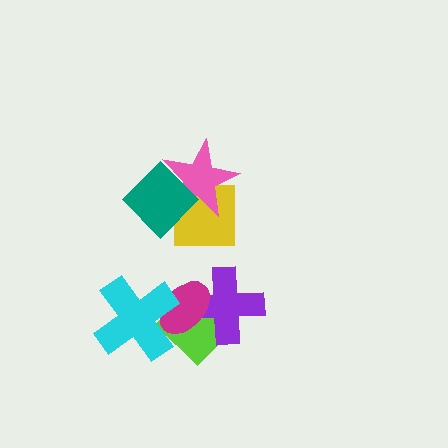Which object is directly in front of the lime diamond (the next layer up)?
The purple cross is directly in front of the lime diamond.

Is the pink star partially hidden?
Yes, it is partially covered by another shape.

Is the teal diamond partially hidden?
No, no other shape covers it.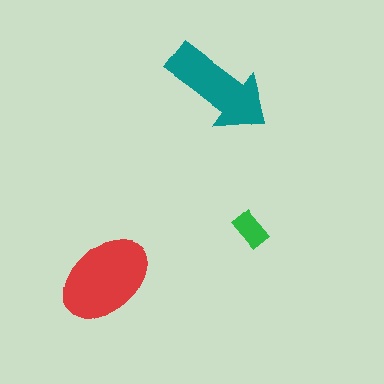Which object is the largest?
The red ellipse.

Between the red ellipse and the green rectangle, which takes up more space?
The red ellipse.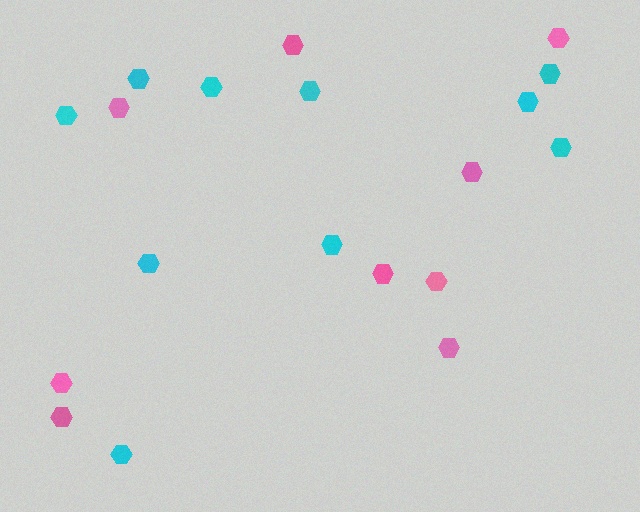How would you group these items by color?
There are 2 groups: one group of pink hexagons (9) and one group of cyan hexagons (10).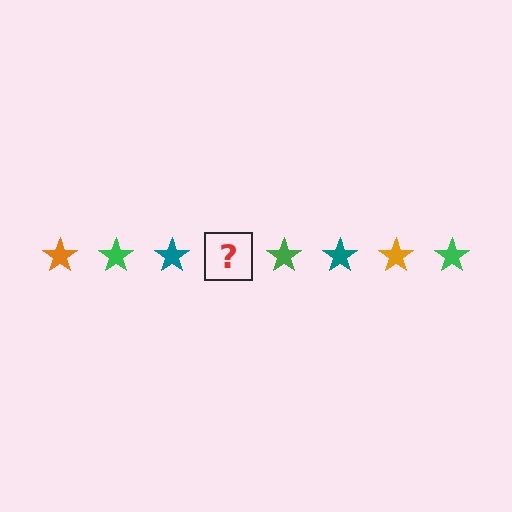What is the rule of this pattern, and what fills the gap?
The rule is that the pattern cycles through orange, green, teal stars. The gap should be filled with an orange star.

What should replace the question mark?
The question mark should be replaced with an orange star.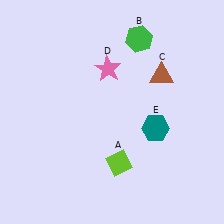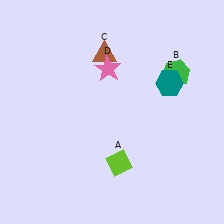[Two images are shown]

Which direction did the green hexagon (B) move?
The green hexagon (B) moved right.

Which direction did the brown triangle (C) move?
The brown triangle (C) moved left.